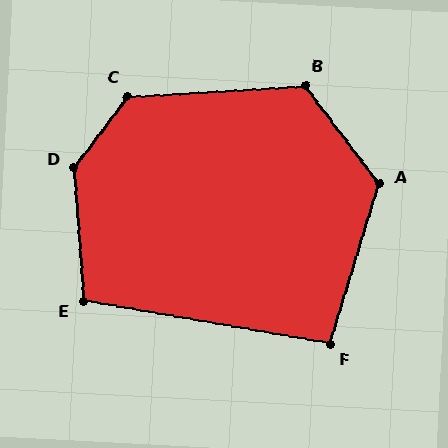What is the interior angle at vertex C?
Approximately 130 degrees (obtuse).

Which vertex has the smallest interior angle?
F, at approximately 97 degrees.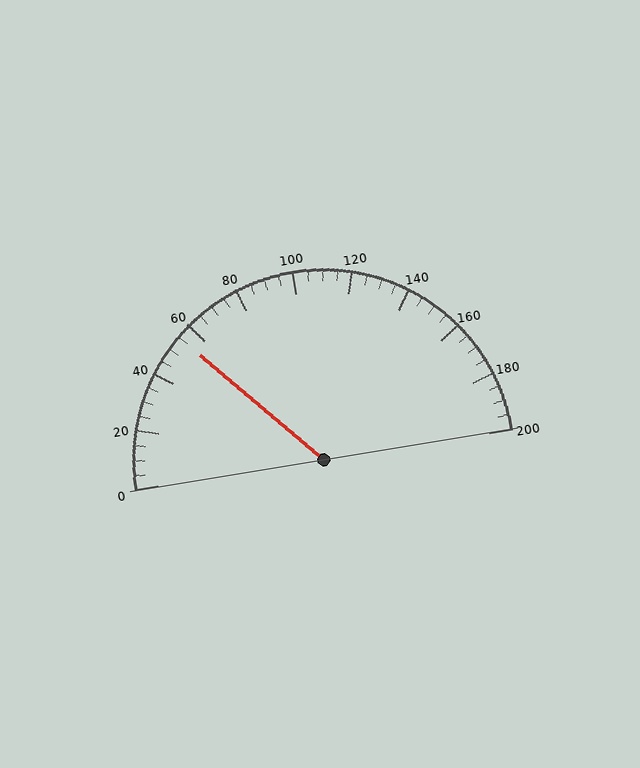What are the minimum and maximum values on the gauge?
The gauge ranges from 0 to 200.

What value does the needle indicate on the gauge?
The needle indicates approximately 55.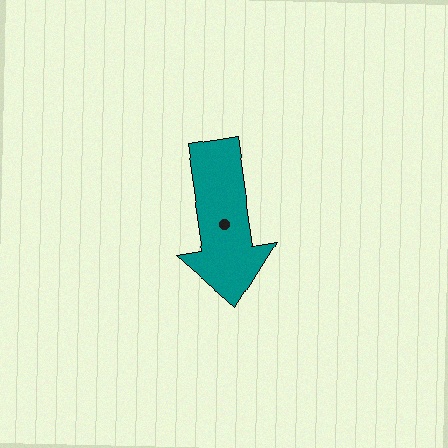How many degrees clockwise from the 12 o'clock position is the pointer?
Approximately 171 degrees.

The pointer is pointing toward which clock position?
Roughly 6 o'clock.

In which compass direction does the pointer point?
South.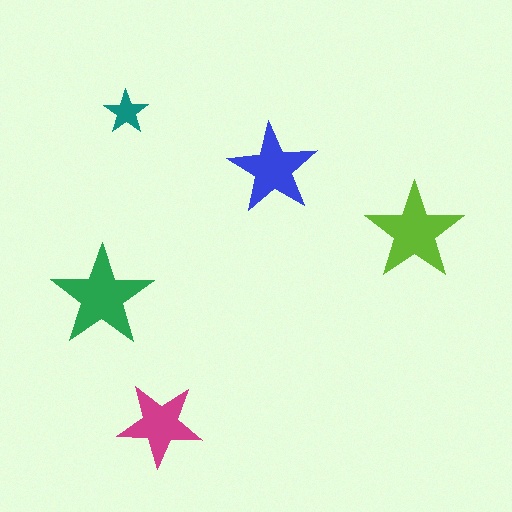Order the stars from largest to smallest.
the green one, the lime one, the blue one, the magenta one, the teal one.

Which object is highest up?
The teal star is topmost.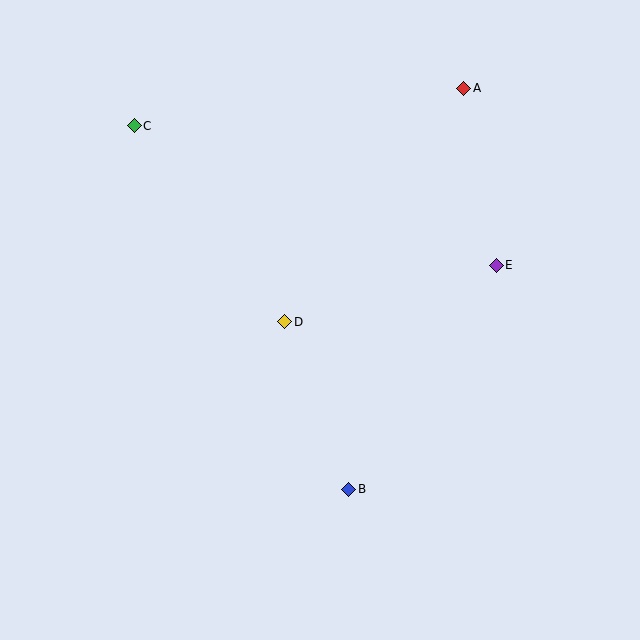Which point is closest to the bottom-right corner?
Point B is closest to the bottom-right corner.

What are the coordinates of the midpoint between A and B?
The midpoint between A and B is at (406, 289).